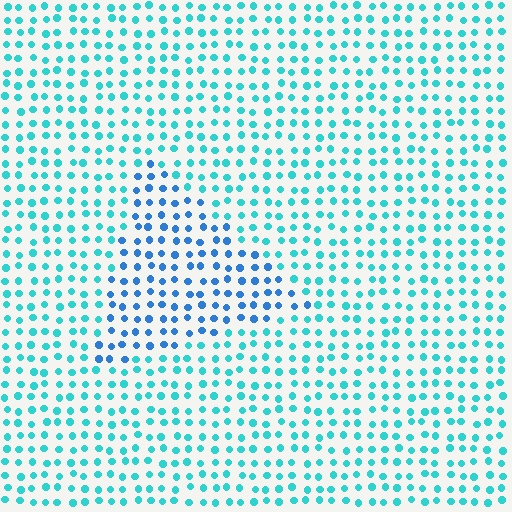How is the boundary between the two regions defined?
The boundary is defined purely by a slight shift in hue (about 34 degrees). Spacing, size, and orientation are identical on both sides.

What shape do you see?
I see a triangle.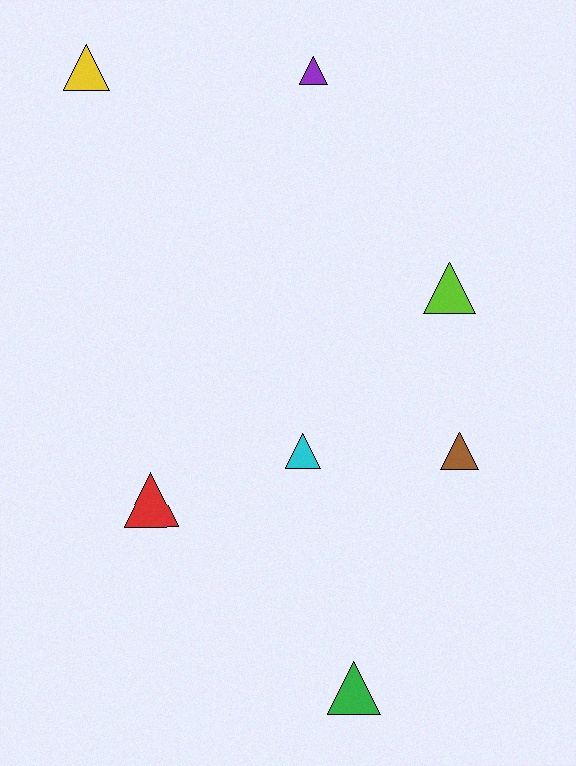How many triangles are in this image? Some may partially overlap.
There are 7 triangles.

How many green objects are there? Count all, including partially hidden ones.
There is 1 green object.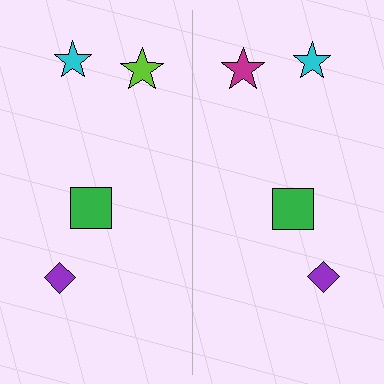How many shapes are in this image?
There are 8 shapes in this image.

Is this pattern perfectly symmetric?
No, the pattern is not perfectly symmetric. The magenta star on the right side breaks the symmetry — its mirror counterpart is lime.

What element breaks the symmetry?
The magenta star on the right side breaks the symmetry — its mirror counterpart is lime.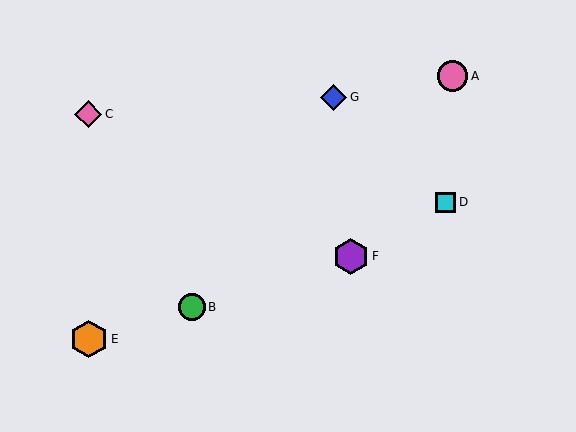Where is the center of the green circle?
The center of the green circle is at (192, 307).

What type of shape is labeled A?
Shape A is a pink circle.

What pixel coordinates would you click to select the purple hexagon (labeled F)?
Click at (351, 256) to select the purple hexagon F.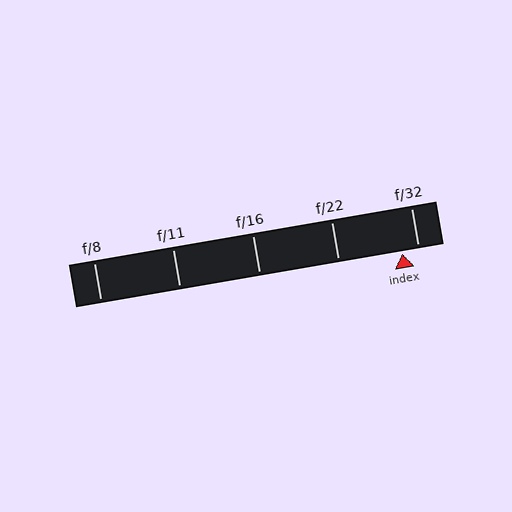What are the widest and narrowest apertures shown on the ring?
The widest aperture shown is f/8 and the narrowest is f/32.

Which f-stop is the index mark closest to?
The index mark is closest to f/32.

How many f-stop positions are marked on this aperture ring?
There are 5 f-stop positions marked.